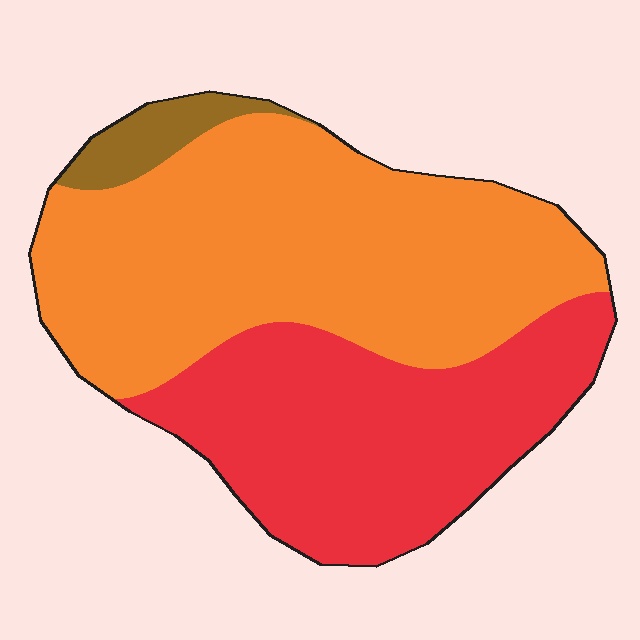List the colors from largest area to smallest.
From largest to smallest: orange, red, brown.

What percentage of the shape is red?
Red covers 39% of the shape.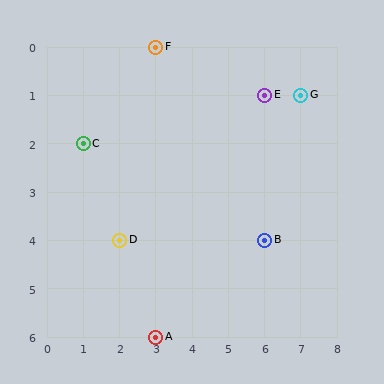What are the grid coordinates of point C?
Point C is at grid coordinates (1, 2).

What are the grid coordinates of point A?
Point A is at grid coordinates (3, 6).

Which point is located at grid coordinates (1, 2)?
Point C is at (1, 2).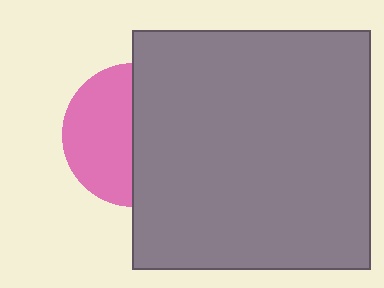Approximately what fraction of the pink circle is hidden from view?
Roughly 52% of the pink circle is hidden behind the gray square.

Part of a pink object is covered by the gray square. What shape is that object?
It is a circle.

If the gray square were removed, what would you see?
You would see the complete pink circle.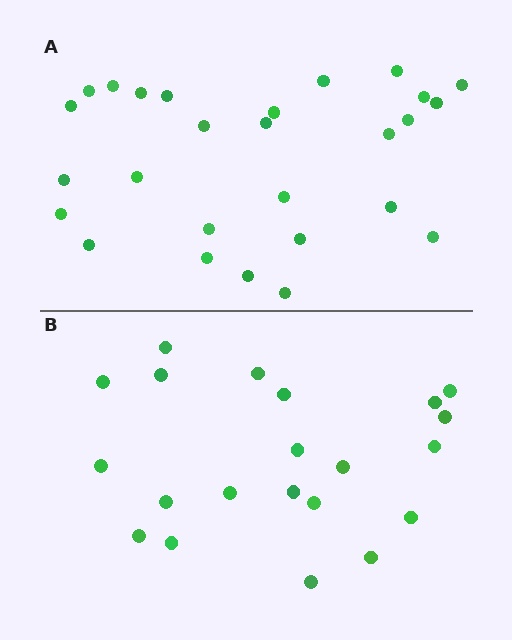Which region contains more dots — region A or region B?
Region A (the top region) has more dots.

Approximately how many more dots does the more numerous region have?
Region A has about 6 more dots than region B.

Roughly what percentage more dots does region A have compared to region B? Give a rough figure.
About 30% more.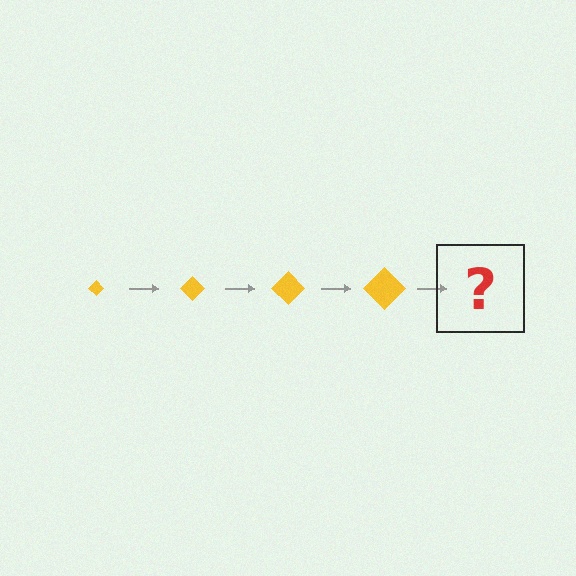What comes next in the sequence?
The next element should be a yellow diamond, larger than the previous one.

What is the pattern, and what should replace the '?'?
The pattern is that the diamond gets progressively larger each step. The '?' should be a yellow diamond, larger than the previous one.